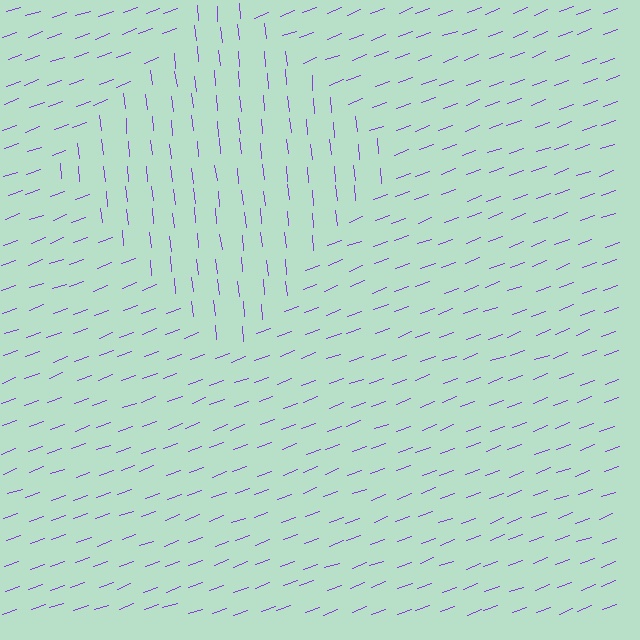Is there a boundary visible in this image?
Yes, there is a texture boundary formed by a change in line orientation.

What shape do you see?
I see a diamond.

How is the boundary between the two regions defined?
The boundary is defined purely by a change in line orientation (approximately 75 degrees difference). All lines are the same color and thickness.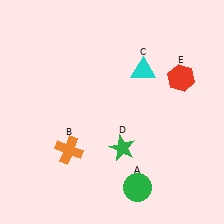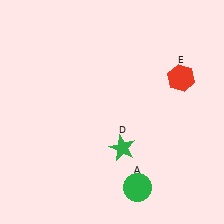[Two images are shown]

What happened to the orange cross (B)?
The orange cross (B) was removed in Image 2. It was in the bottom-left area of Image 1.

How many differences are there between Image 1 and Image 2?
There are 2 differences between the two images.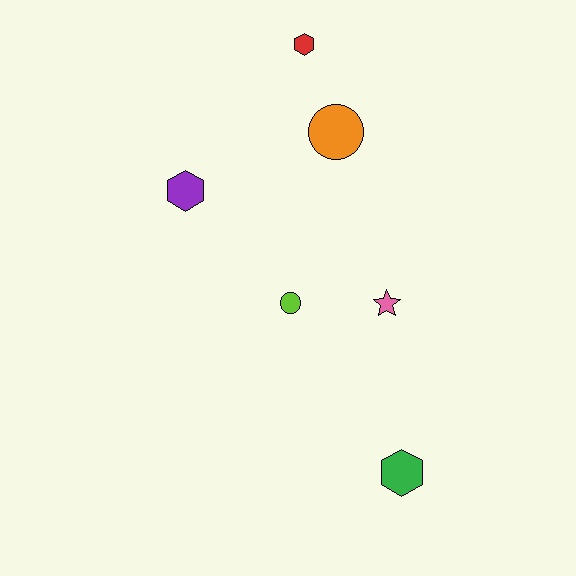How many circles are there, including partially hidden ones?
There are 2 circles.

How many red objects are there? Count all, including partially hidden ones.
There is 1 red object.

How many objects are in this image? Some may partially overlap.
There are 6 objects.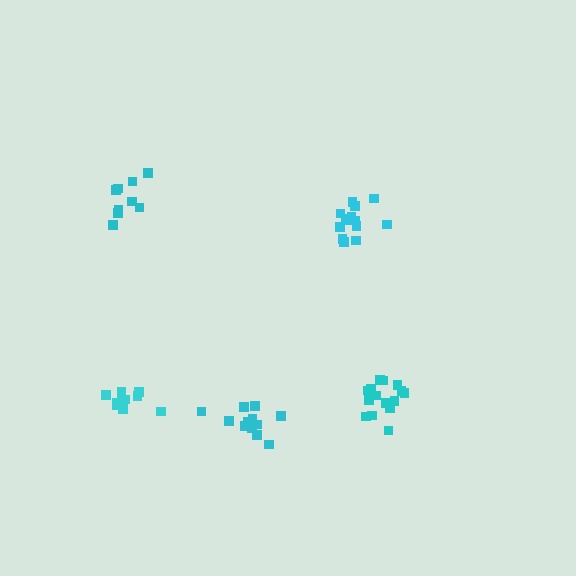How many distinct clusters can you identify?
There are 5 distinct clusters.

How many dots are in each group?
Group 1: 15 dots, Group 2: 15 dots, Group 3: 14 dots, Group 4: 12 dots, Group 5: 9 dots (65 total).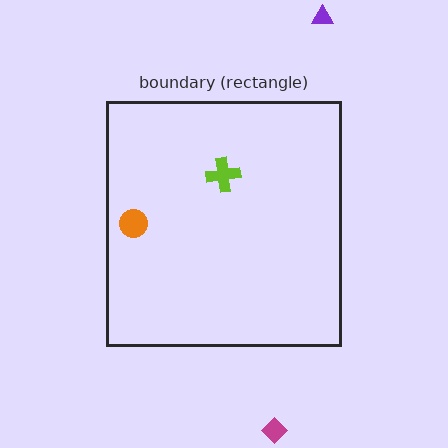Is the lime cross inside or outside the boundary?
Inside.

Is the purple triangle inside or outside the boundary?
Outside.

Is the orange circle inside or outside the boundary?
Inside.